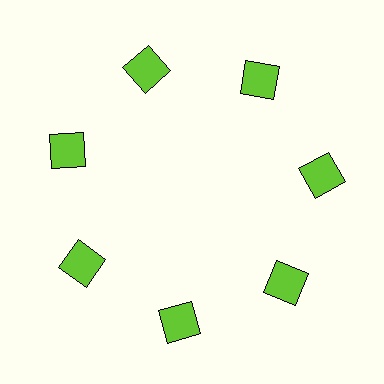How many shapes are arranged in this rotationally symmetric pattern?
There are 7 shapes, arranged in 7 groups of 1.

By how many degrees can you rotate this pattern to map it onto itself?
The pattern maps onto itself every 51 degrees of rotation.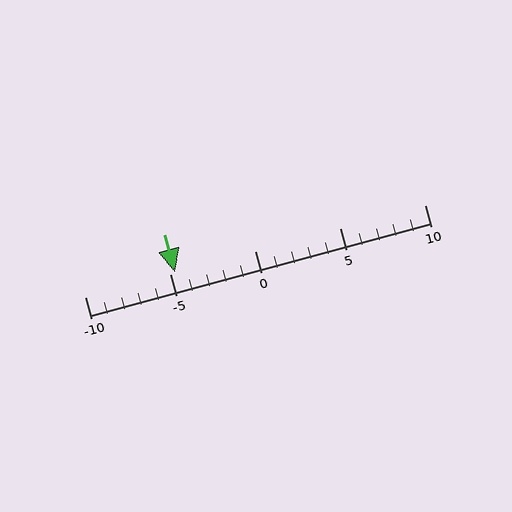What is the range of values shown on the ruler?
The ruler shows values from -10 to 10.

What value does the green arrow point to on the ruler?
The green arrow points to approximately -5.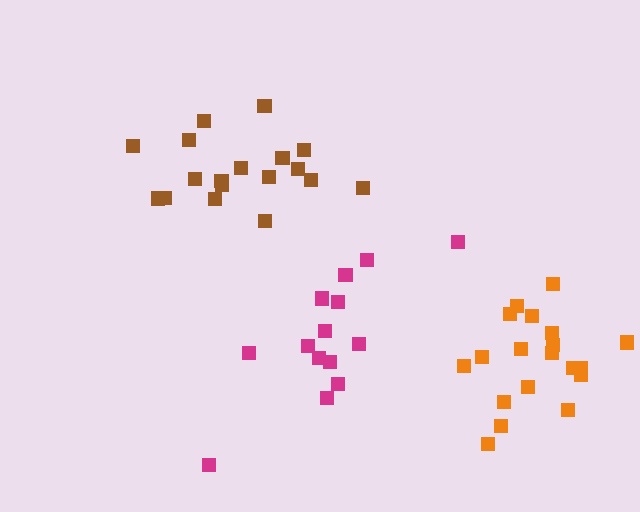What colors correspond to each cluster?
The clusters are colored: orange, magenta, brown.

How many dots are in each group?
Group 1: 19 dots, Group 2: 14 dots, Group 3: 18 dots (51 total).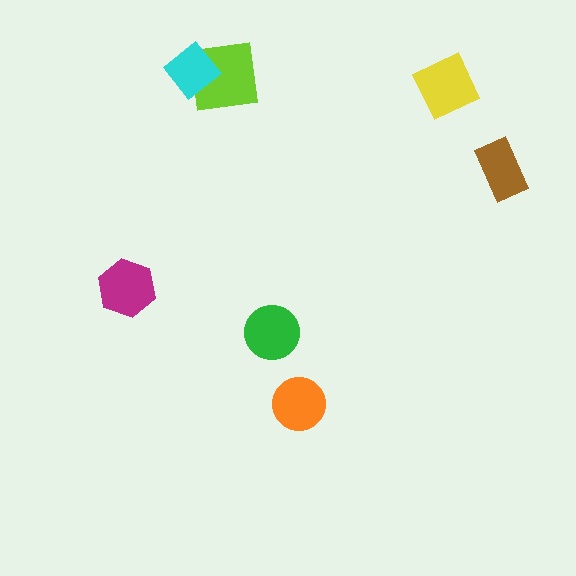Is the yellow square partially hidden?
No, no other shape covers it.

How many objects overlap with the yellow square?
0 objects overlap with the yellow square.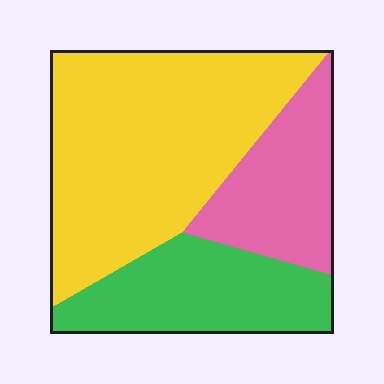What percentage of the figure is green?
Green covers around 25% of the figure.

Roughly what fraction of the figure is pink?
Pink takes up about one fifth (1/5) of the figure.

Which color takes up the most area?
Yellow, at roughly 55%.